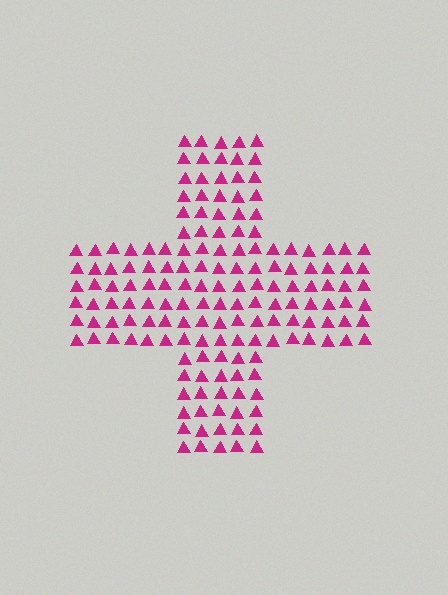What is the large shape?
The large shape is a cross.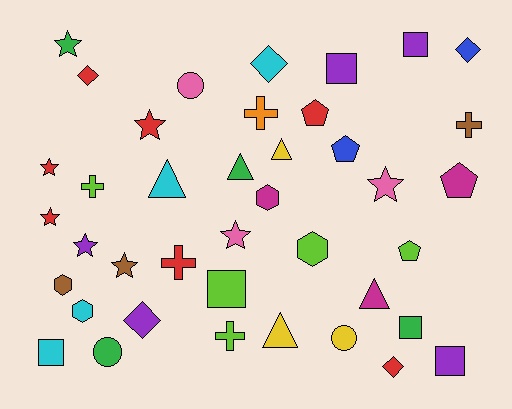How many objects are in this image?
There are 40 objects.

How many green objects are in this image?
There are 4 green objects.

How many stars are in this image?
There are 8 stars.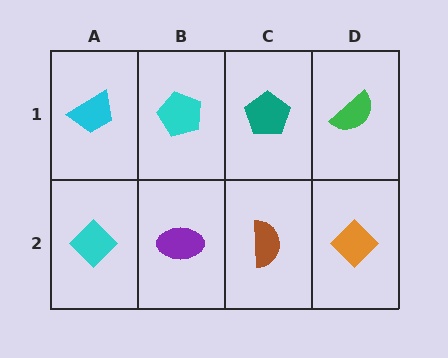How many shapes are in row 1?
4 shapes.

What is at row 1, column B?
A cyan pentagon.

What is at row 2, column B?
A purple ellipse.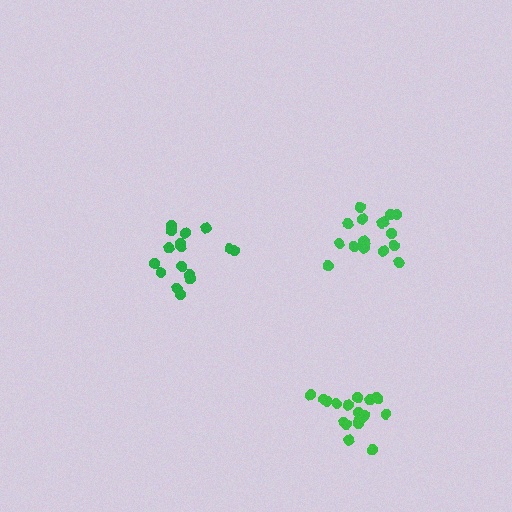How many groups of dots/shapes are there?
There are 3 groups.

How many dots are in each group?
Group 1: 17 dots, Group 2: 18 dots, Group 3: 17 dots (52 total).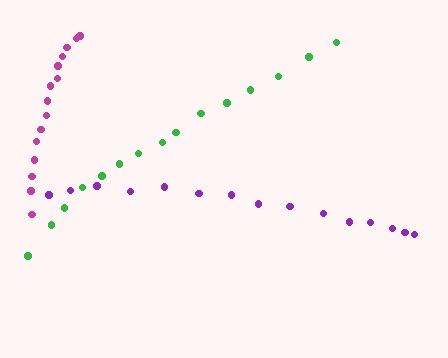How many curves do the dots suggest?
There are 3 distinct paths.